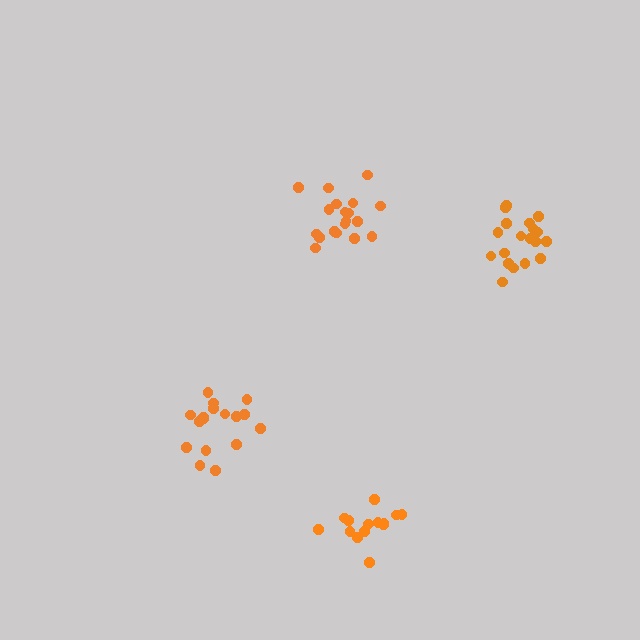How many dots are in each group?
Group 1: 19 dots, Group 2: 17 dots, Group 3: 14 dots, Group 4: 19 dots (69 total).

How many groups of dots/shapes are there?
There are 4 groups.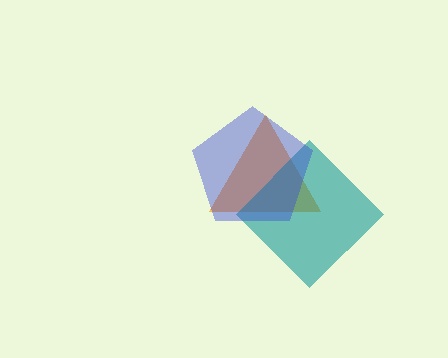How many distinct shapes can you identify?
There are 3 distinct shapes: an orange triangle, a teal diamond, a blue pentagon.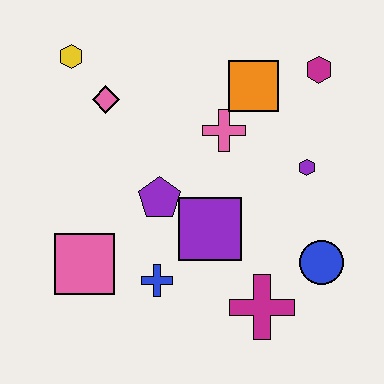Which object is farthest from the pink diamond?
The blue circle is farthest from the pink diamond.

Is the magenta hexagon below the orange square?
No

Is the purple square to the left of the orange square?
Yes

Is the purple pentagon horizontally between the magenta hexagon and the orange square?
No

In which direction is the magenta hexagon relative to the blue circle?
The magenta hexagon is above the blue circle.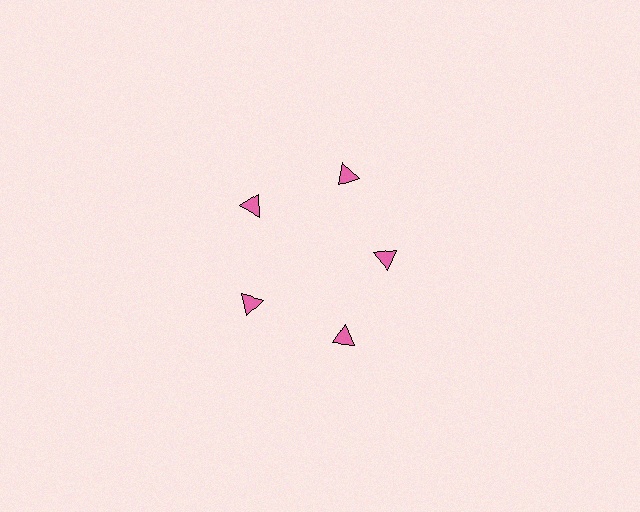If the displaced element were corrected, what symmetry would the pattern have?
It would have 5-fold rotational symmetry — the pattern would map onto itself every 72 degrees.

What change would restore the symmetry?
The symmetry would be restored by moving it outward, back onto the ring so that all 5 triangles sit at equal angles and equal distance from the center.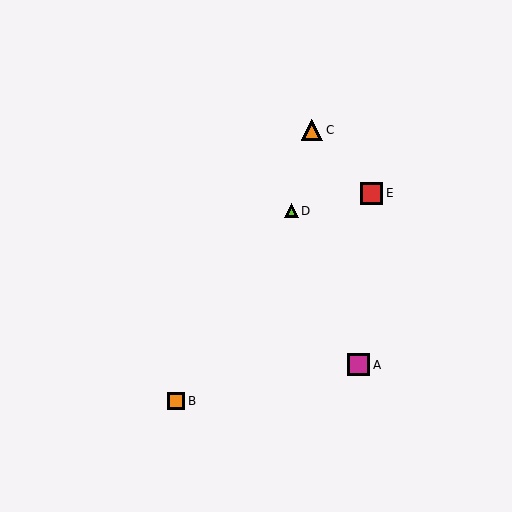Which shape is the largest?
The magenta square (labeled A) is the largest.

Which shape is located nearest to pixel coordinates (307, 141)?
The orange triangle (labeled C) at (312, 130) is nearest to that location.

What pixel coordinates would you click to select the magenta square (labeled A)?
Click at (359, 365) to select the magenta square A.